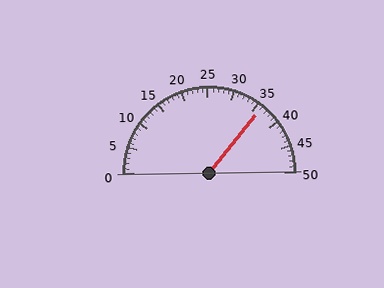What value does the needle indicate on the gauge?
The needle indicates approximately 36.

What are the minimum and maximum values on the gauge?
The gauge ranges from 0 to 50.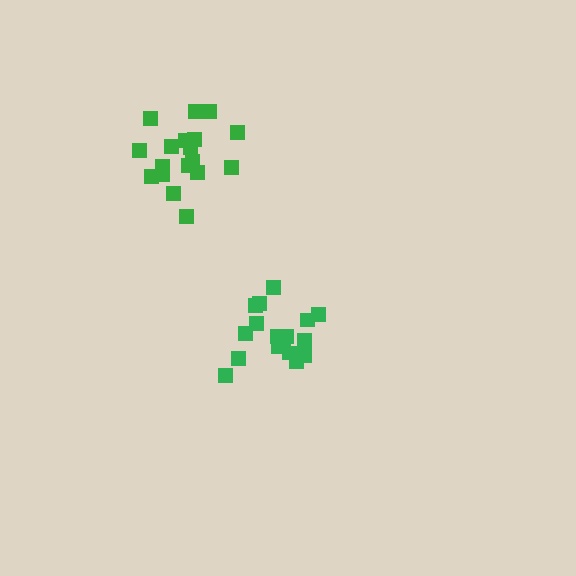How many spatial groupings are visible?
There are 2 spatial groupings.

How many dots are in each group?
Group 1: 17 dots, Group 2: 18 dots (35 total).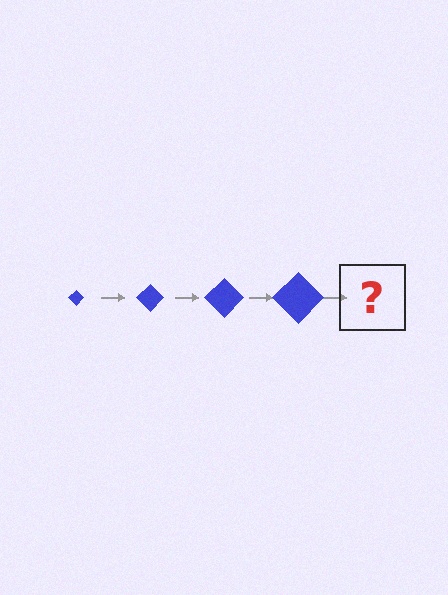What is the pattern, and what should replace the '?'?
The pattern is that the diamond gets progressively larger each step. The '?' should be a blue diamond, larger than the previous one.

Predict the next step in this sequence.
The next step is a blue diamond, larger than the previous one.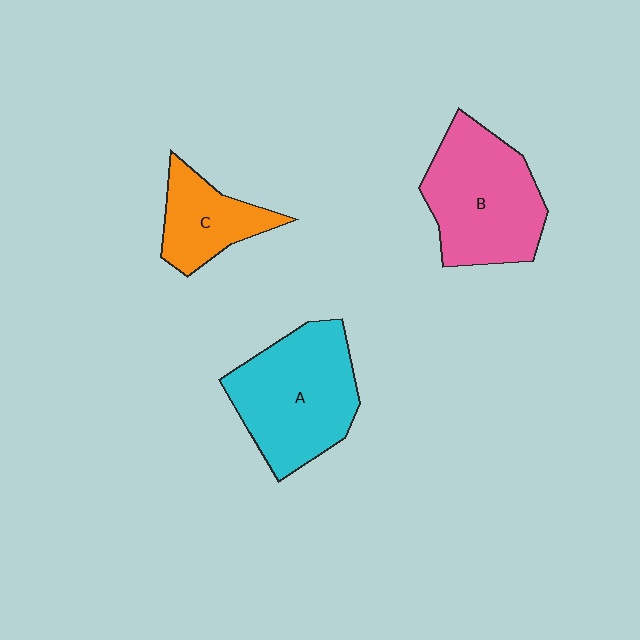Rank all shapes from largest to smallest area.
From largest to smallest: A (cyan), B (pink), C (orange).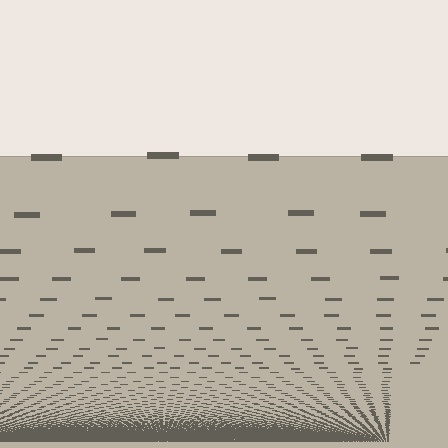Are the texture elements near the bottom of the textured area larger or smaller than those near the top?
Smaller. The gradient is inverted — elements near the bottom are smaller and denser.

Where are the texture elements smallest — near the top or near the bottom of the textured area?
Near the bottom.